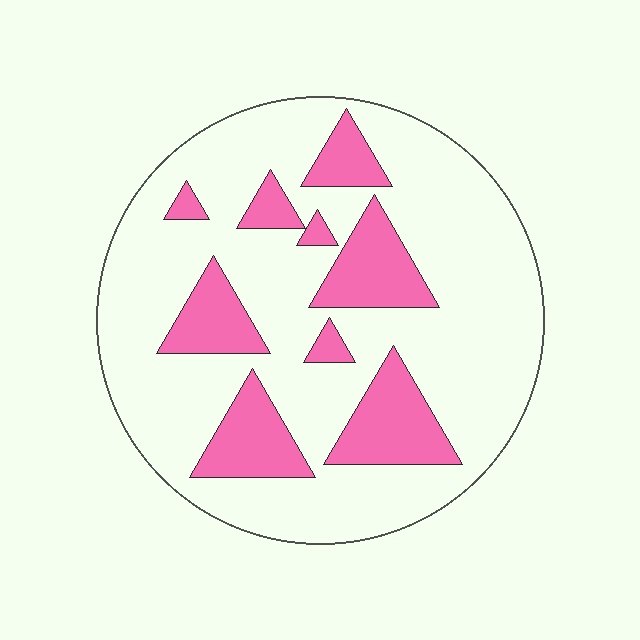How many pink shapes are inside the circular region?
9.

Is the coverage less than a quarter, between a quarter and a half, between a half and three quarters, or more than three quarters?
Less than a quarter.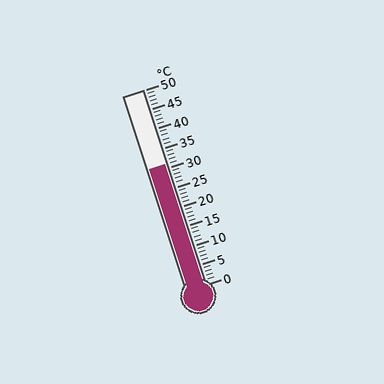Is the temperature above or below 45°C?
The temperature is below 45°C.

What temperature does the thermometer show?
The thermometer shows approximately 31°C.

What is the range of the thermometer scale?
The thermometer scale ranges from 0°C to 50°C.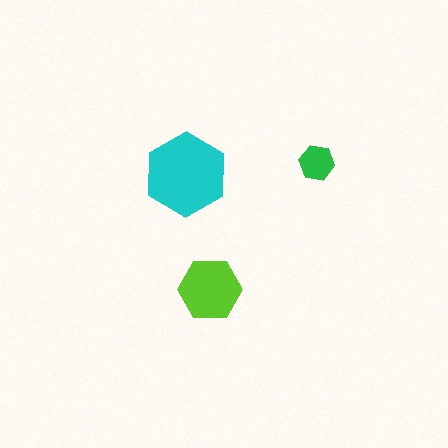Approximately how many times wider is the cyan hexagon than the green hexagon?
About 2.5 times wider.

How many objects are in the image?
There are 3 objects in the image.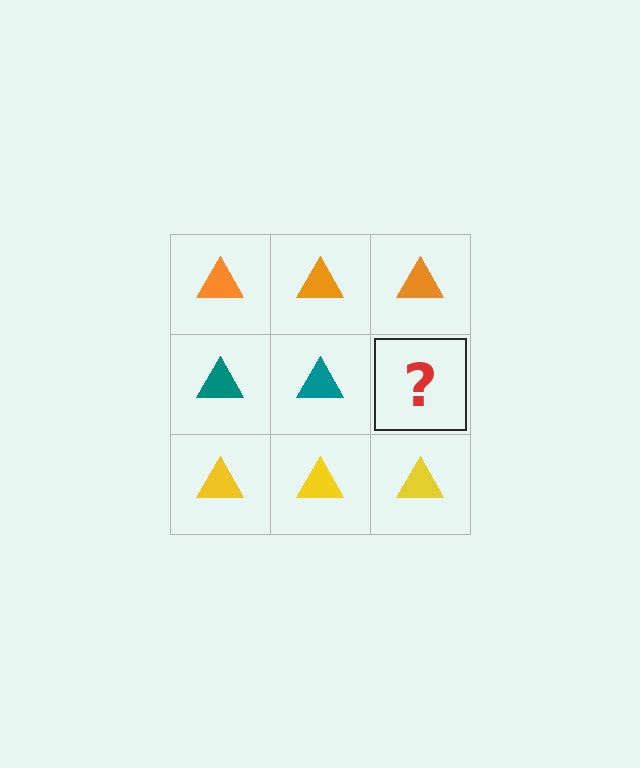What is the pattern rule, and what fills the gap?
The rule is that each row has a consistent color. The gap should be filled with a teal triangle.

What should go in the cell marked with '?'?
The missing cell should contain a teal triangle.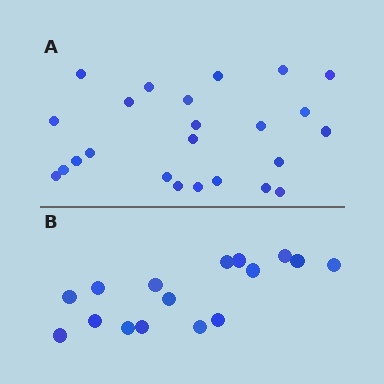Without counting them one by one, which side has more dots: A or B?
Region A (the top region) has more dots.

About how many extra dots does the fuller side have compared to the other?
Region A has roughly 8 or so more dots than region B.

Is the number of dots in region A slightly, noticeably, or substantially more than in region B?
Region A has substantially more. The ratio is roughly 1.5 to 1.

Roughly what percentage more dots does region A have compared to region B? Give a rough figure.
About 50% more.